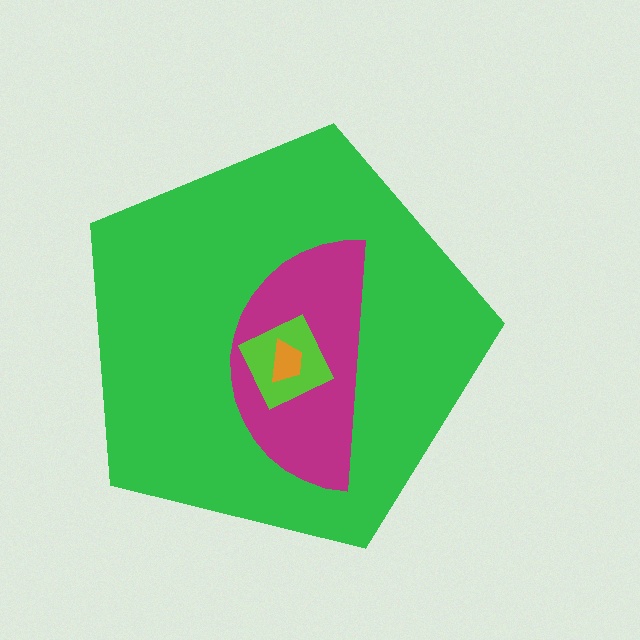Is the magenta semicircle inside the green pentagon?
Yes.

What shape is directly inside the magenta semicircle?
The lime square.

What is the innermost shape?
The orange trapezoid.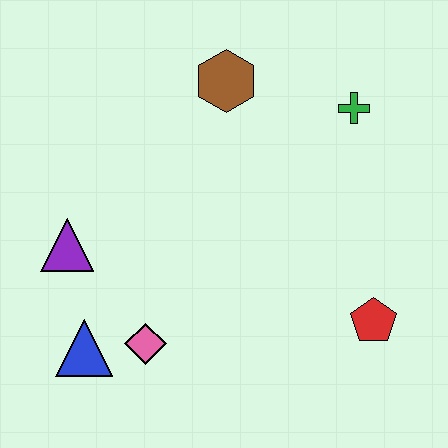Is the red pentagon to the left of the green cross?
No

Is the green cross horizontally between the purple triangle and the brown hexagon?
No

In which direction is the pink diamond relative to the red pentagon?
The pink diamond is to the left of the red pentagon.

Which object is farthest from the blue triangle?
The green cross is farthest from the blue triangle.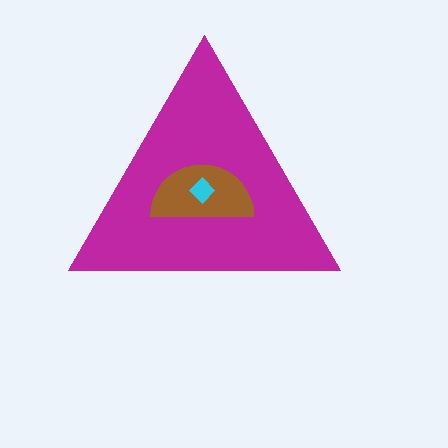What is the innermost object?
The cyan diamond.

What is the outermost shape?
The magenta triangle.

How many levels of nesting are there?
3.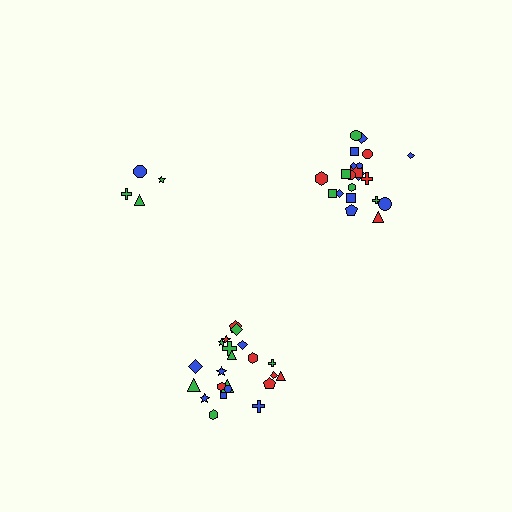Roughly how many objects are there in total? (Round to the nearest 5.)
Roughly 50 objects in total.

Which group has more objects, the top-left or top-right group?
The top-right group.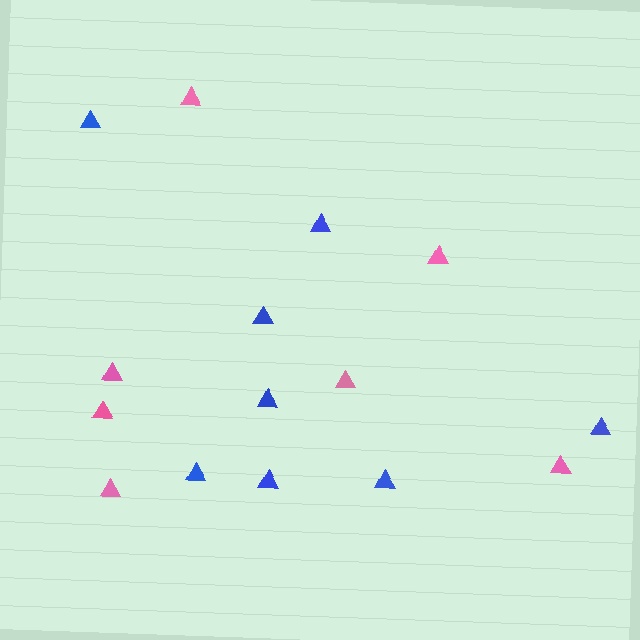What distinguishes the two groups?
There are 2 groups: one group of pink triangles (7) and one group of blue triangles (8).